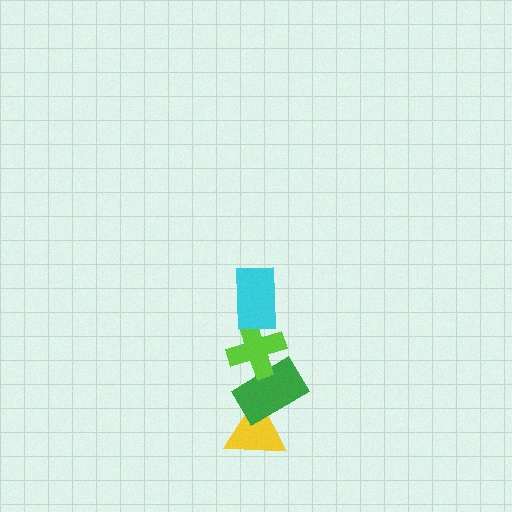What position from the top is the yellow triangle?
The yellow triangle is 4th from the top.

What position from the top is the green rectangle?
The green rectangle is 3rd from the top.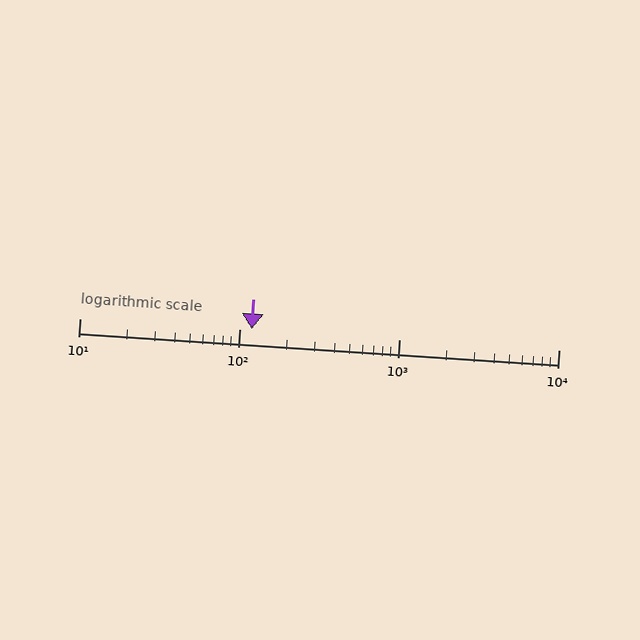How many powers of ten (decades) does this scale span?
The scale spans 3 decades, from 10 to 10000.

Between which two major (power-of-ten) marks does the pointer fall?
The pointer is between 100 and 1000.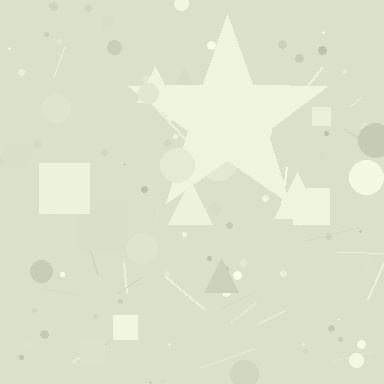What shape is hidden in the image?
A star is hidden in the image.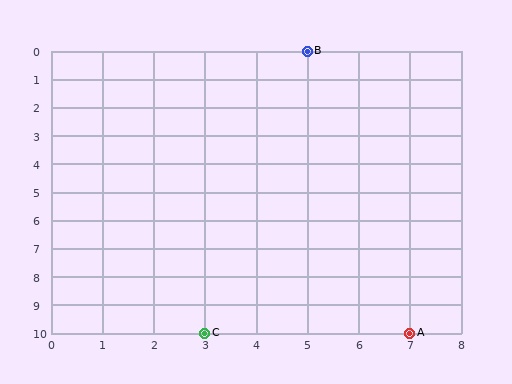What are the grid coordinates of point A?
Point A is at grid coordinates (7, 10).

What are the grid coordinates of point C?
Point C is at grid coordinates (3, 10).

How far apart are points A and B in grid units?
Points A and B are 2 columns and 10 rows apart (about 10.2 grid units diagonally).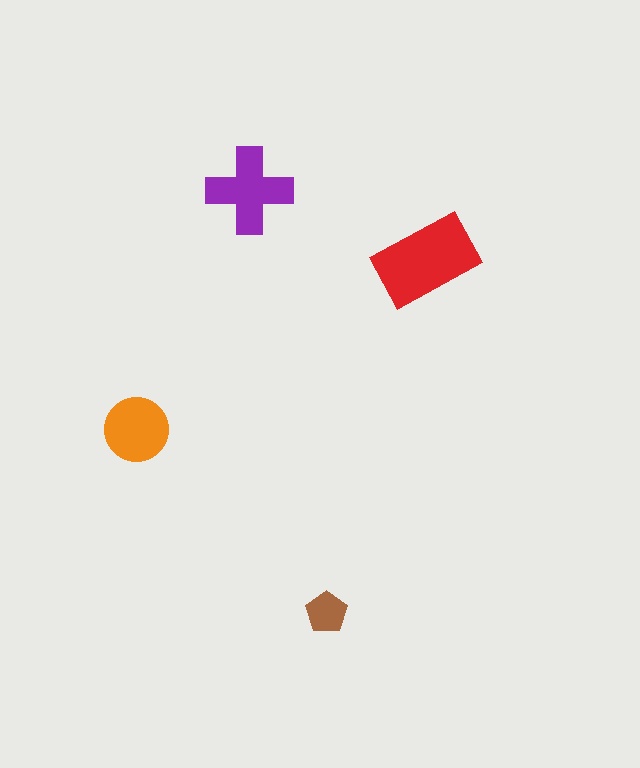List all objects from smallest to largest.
The brown pentagon, the orange circle, the purple cross, the red rectangle.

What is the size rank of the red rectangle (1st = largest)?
1st.